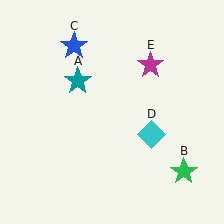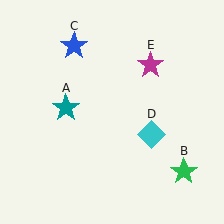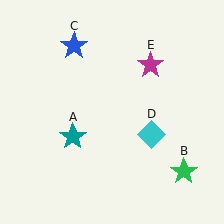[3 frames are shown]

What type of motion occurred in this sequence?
The teal star (object A) rotated counterclockwise around the center of the scene.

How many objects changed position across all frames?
1 object changed position: teal star (object A).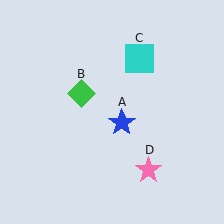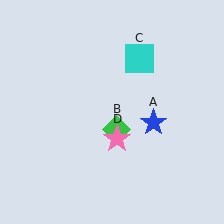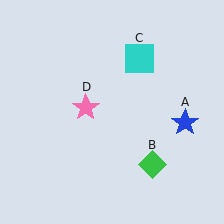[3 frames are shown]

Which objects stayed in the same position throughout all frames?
Cyan square (object C) remained stationary.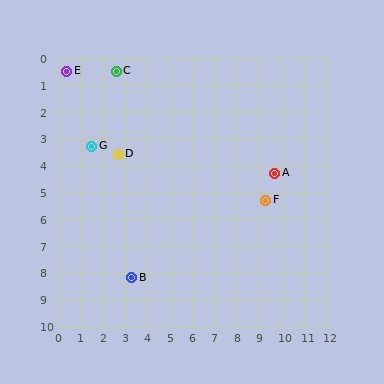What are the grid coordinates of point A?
Point A is at approximately (9.7, 4.3).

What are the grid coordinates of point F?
Point F is at approximately (9.3, 5.3).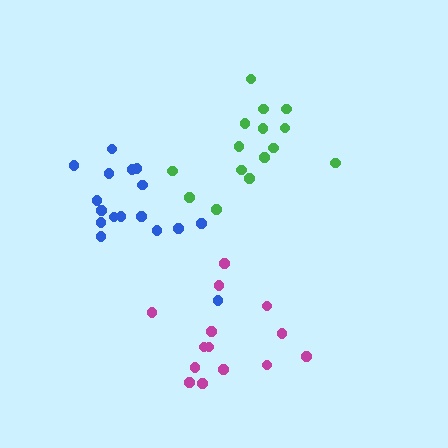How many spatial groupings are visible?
There are 3 spatial groupings.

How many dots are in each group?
Group 1: 14 dots, Group 2: 15 dots, Group 3: 17 dots (46 total).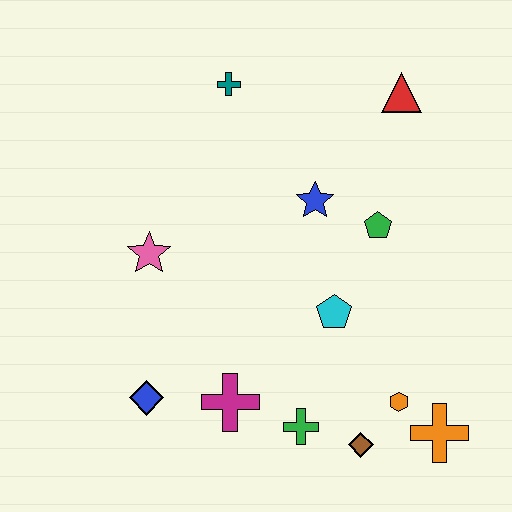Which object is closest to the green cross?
The brown diamond is closest to the green cross.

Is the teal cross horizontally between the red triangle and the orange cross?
No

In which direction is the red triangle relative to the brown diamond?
The red triangle is above the brown diamond.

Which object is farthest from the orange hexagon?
The teal cross is farthest from the orange hexagon.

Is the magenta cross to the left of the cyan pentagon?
Yes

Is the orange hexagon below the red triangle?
Yes